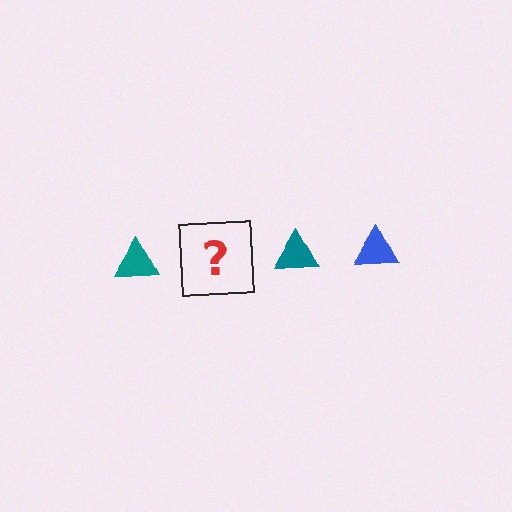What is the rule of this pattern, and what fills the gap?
The rule is that the pattern cycles through teal, blue triangles. The gap should be filled with a blue triangle.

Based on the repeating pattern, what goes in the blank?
The blank should be a blue triangle.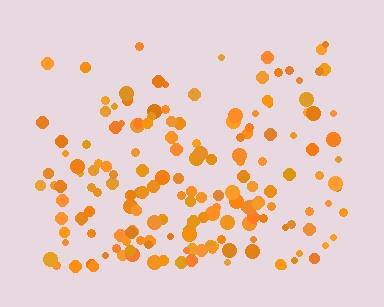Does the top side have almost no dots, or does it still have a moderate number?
Still a moderate number, just noticeably fewer than the bottom.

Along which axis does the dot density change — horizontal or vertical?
Vertical.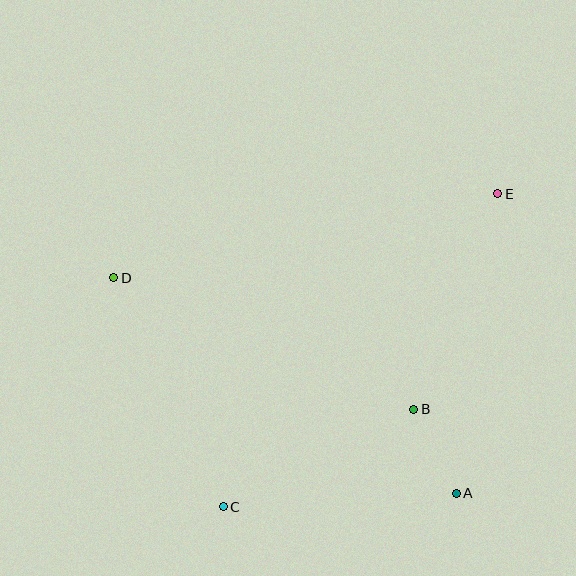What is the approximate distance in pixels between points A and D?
The distance between A and D is approximately 405 pixels.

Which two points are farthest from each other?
Points C and E are farthest from each other.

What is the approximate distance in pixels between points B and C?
The distance between B and C is approximately 214 pixels.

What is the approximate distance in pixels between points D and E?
The distance between D and E is approximately 393 pixels.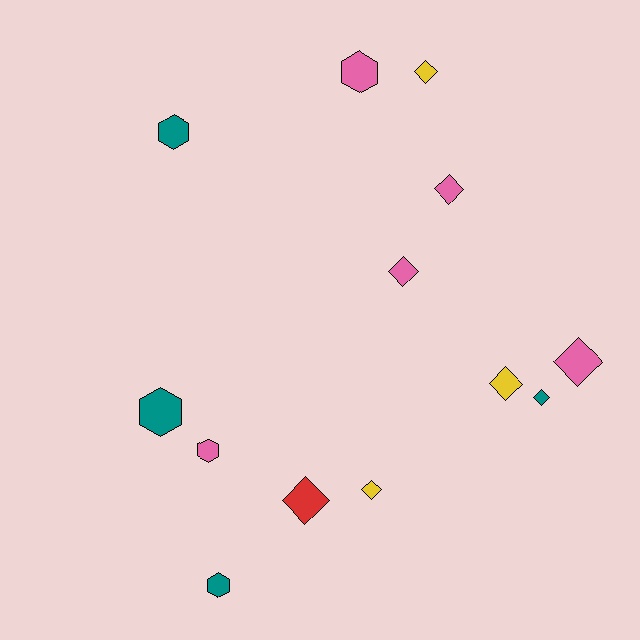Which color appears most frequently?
Pink, with 5 objects.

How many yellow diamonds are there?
There are 3 yellow diamonds.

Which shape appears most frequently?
Diamond, with 8 objects.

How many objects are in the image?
There are 13 objects.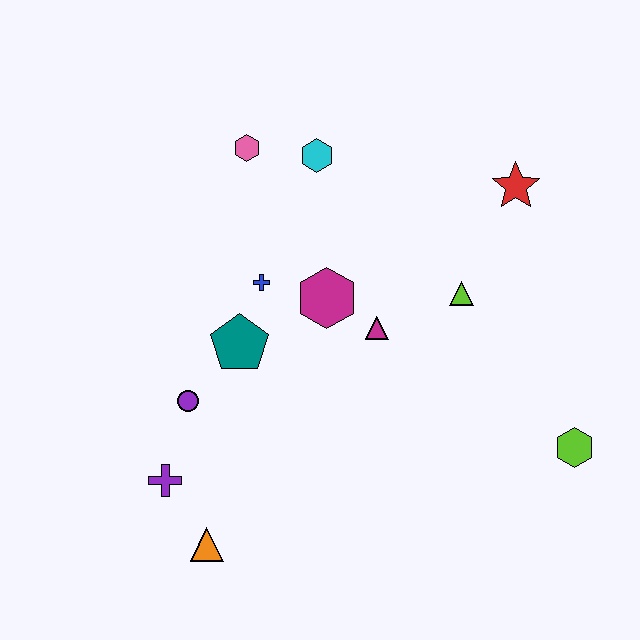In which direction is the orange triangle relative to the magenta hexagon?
The orange triangle is below the magenta hexagon.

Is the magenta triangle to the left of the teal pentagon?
No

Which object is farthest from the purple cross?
The red star is farthest from the purple cross.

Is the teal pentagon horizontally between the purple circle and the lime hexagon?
Yes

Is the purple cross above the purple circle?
No